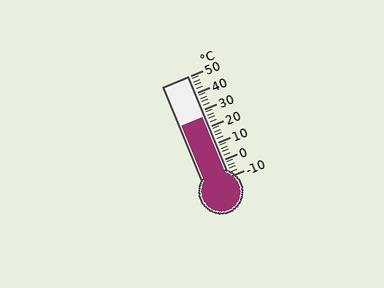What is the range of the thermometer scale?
The thermometer scale ranges from -10°C to 50°C.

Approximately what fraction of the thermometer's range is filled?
The thermometer is filled to approximately 60% of its range.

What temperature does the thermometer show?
The thermometer shows approximately 26°C.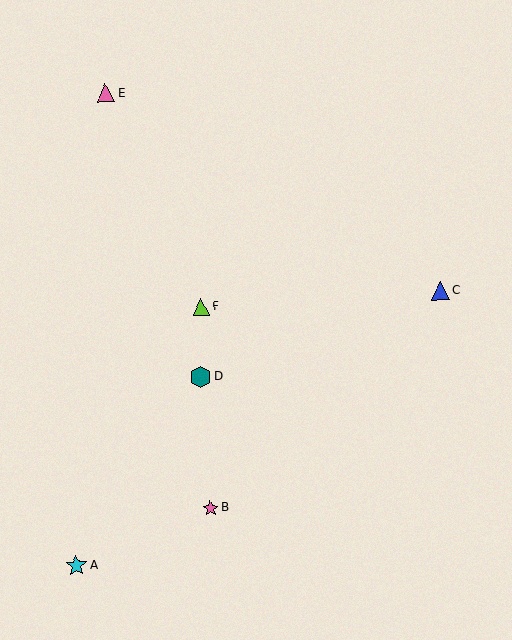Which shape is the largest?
The teal hexagon (labeled D) is the largest.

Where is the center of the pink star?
The center of the pink star is at (210, 508).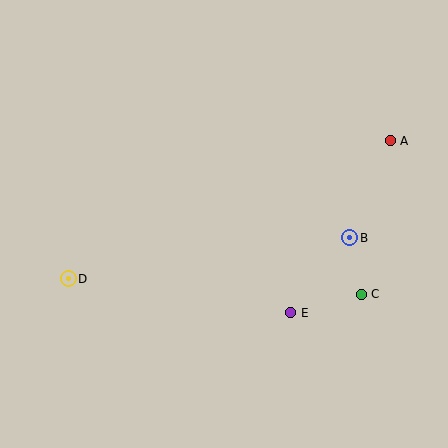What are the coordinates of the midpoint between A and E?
The midpoint between A and E is at (341, 227).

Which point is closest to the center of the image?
Point E at (291, 313) is closest to the center.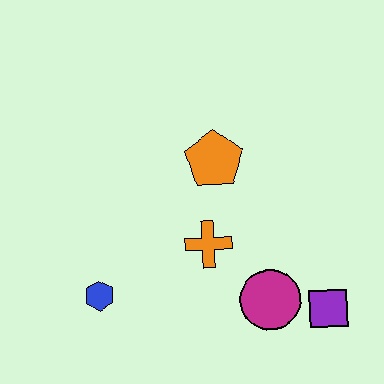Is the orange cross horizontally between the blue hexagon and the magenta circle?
Yes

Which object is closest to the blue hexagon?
The orange cross is closest to the blue hexagon.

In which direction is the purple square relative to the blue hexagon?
The purple square is to the right of the blue hexagon.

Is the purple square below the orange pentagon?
Yes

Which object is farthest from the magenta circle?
The blue hexagon is farthest from the magenta circle.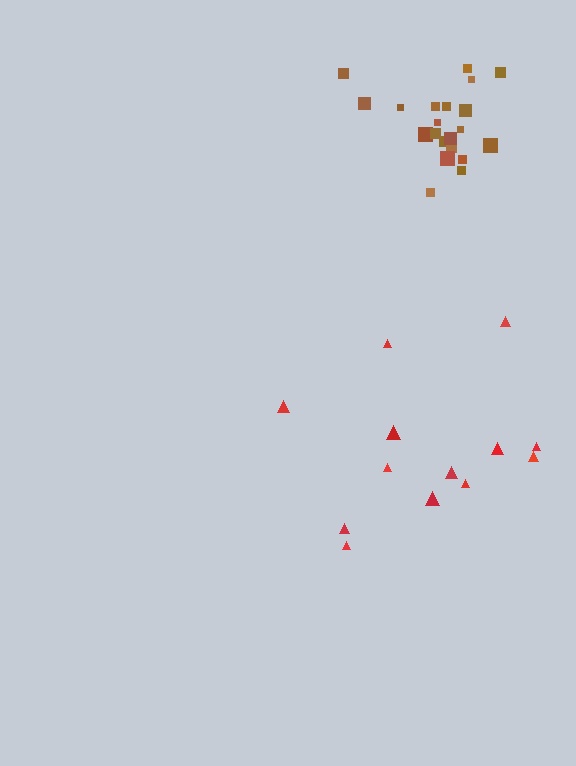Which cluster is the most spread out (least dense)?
Red.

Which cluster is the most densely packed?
Brown.